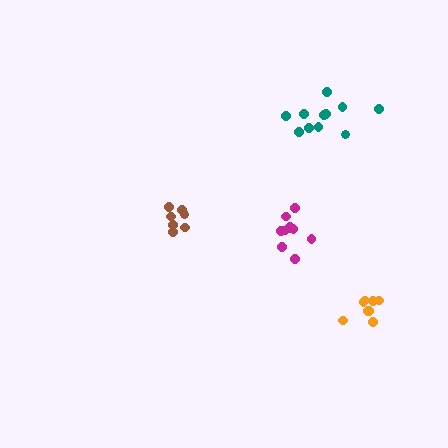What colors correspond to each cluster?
The clusters are colored: teal, brown, orange, magenta.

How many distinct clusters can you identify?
There are 4 distinct clusters.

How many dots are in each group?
Group 1: 11 dots, Group 2: 7 dots, Group 3: 8 dots, Group 4: 10 dots (36 total).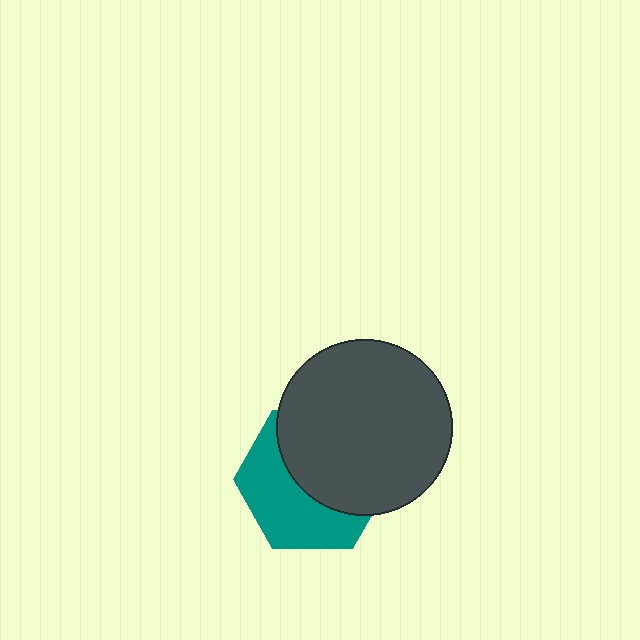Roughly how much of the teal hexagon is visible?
About half of it is visible (roughly 47%).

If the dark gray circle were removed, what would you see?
You would see the complete teal hexagon.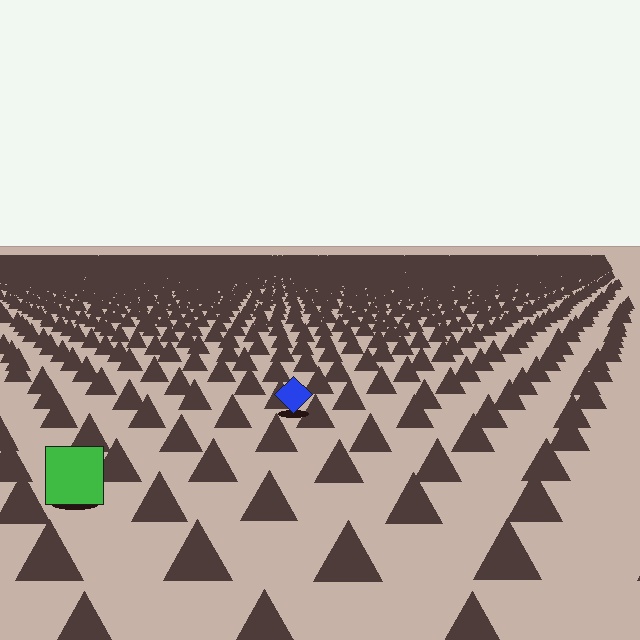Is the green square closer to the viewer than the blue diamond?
Yes. The green square is closer — you can tell from the texture gradient: the ground texture is coarser near it.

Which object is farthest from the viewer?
The blue diamond is farthest from the viewer. It appears smaller and the ground texture around it is denser.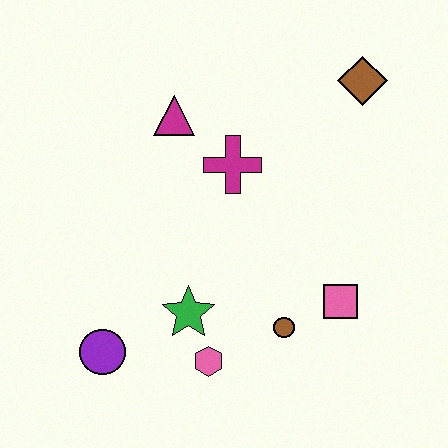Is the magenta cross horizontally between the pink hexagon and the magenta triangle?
No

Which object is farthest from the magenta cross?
The purple circle is farthest from the magenta cross.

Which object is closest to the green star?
The pink hexagon is closest to the green star.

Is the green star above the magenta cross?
No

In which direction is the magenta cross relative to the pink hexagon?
The magenta cross is above the pink hexagon.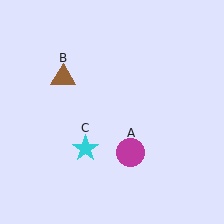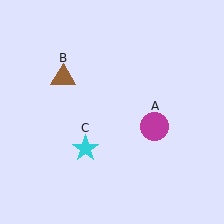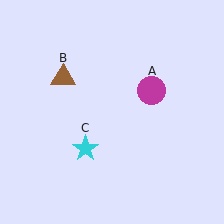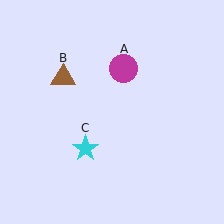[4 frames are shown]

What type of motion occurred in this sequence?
The magenta circle (object A) rotated counterclockwise around the center of the scene.